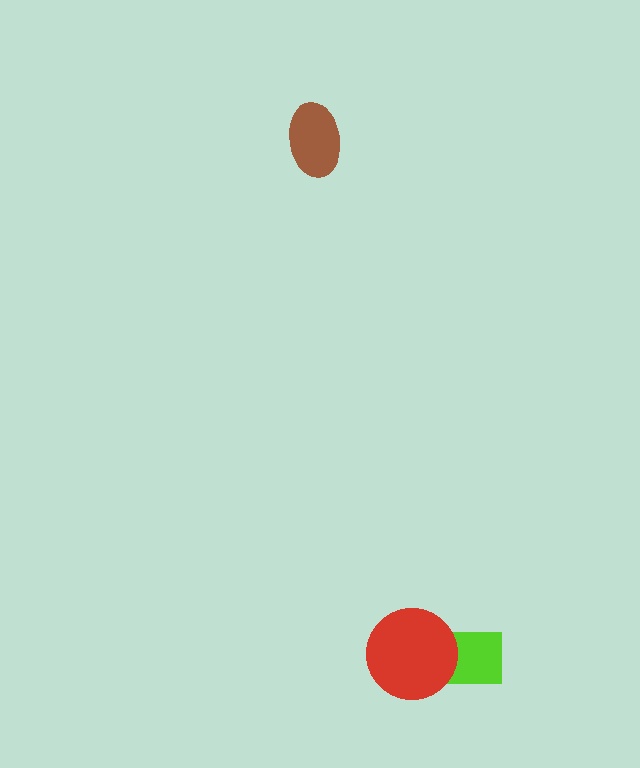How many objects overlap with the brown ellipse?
0 objects overlap with the brown ellipse.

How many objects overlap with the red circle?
1 object overlaps with the red circle.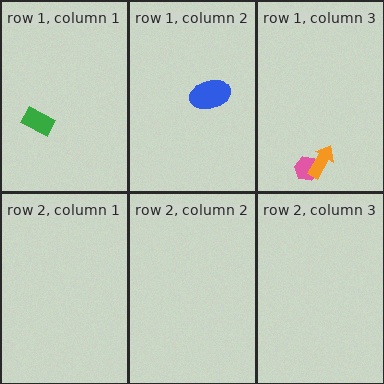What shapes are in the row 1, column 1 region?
The green rectangle.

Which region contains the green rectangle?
The row 1, column 1 region.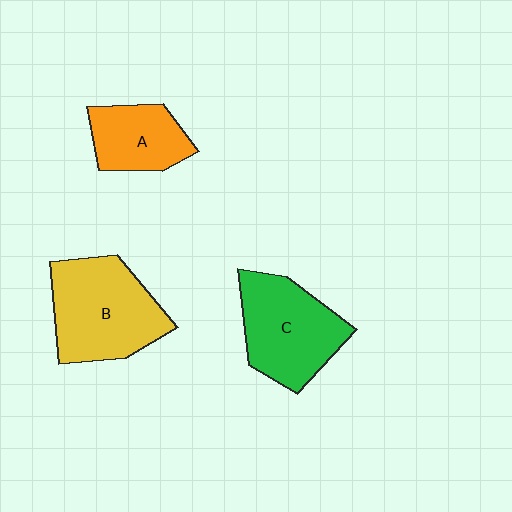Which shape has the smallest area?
Shape A (orange).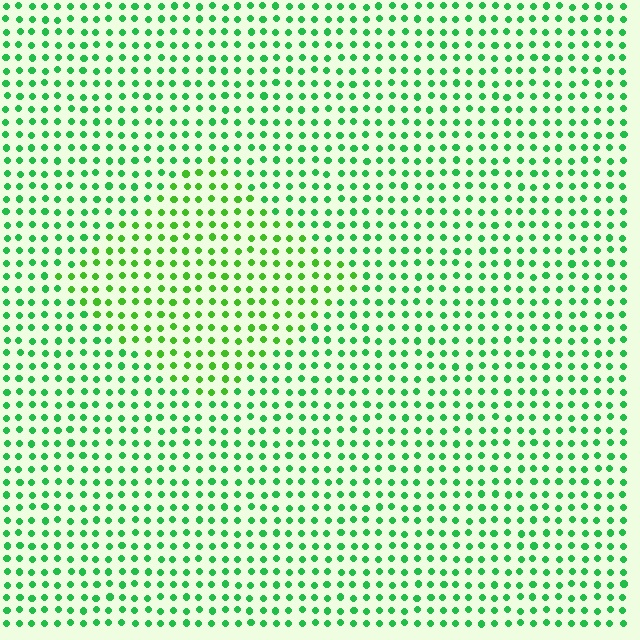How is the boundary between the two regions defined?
The boundary is defined purely by a slight shift in hue (about 26 degrees). Spacing, size, and orientation are identical on both sides.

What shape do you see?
I see a diamond.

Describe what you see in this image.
The image is filled with small green elements in a uniform arrangement. A diamond-shaped region is visible where the elements are tinted to a slightly different hue, forming a subtle color boundary.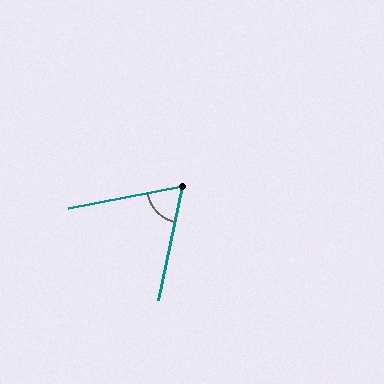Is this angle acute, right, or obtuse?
It is acute.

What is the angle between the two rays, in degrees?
Approximately 67 degrees.